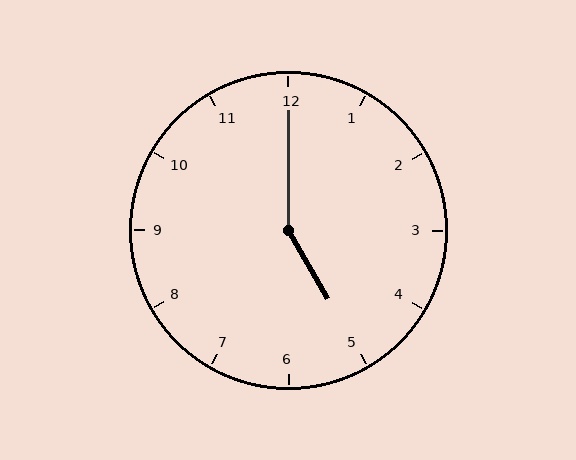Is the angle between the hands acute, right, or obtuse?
It is obtuse.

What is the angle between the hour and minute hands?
Approximately 150 degrees.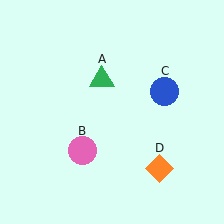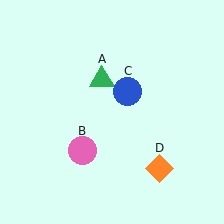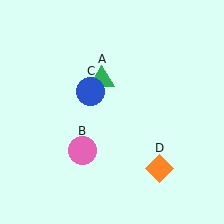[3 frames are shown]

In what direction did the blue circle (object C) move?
The blue circle (object C) moved left.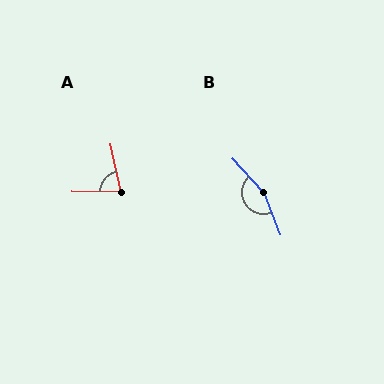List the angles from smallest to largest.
A (77°), B (158°).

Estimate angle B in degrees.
Approximately 158 degrees.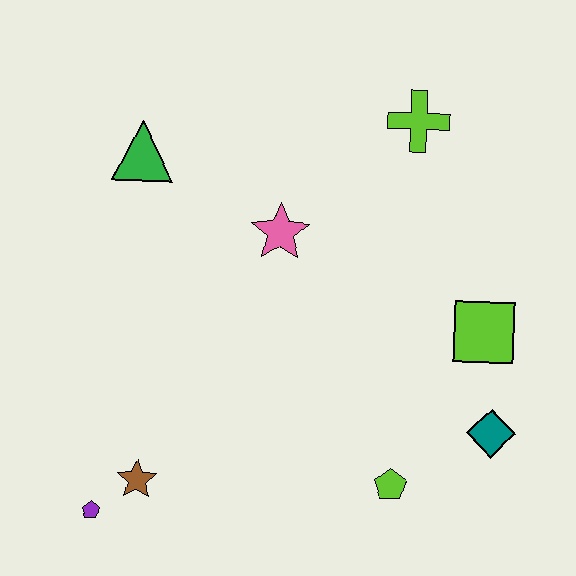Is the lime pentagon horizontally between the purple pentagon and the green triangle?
No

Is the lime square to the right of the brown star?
Yes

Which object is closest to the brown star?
The purple pentagon is closest to the brown star.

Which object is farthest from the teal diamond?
The green triangle is farthest from the teal diamond.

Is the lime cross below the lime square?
No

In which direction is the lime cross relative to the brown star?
The lime cross is above the brown star.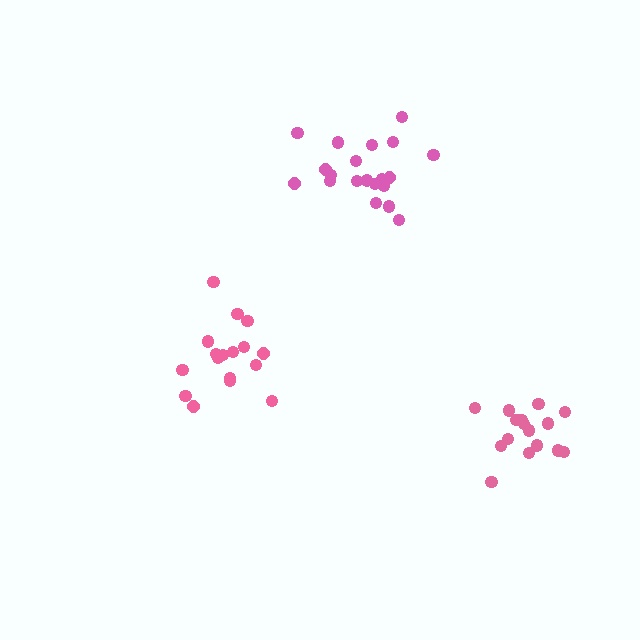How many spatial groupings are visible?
There are 3 spatial groupings.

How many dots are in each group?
Group 1: 16 dots, Group 2: 17 dots, Group 3: 20 dots (53 total).